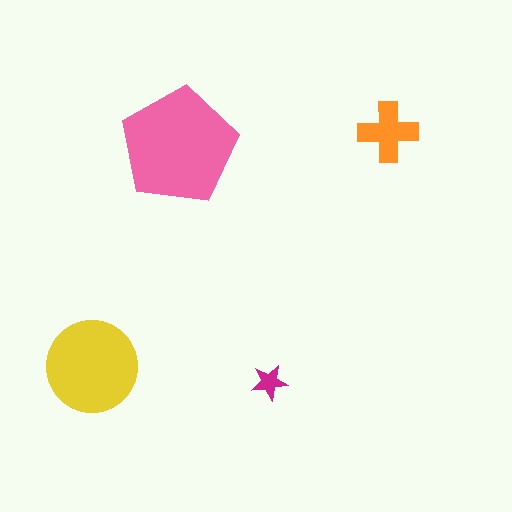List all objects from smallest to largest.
The magenta star, the orange cross, the yellow circle, the pink pentagon.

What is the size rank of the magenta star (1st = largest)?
4th.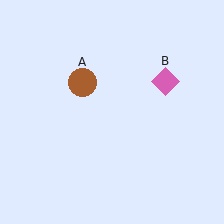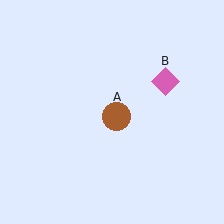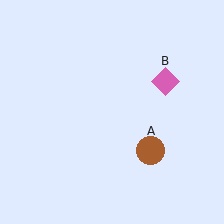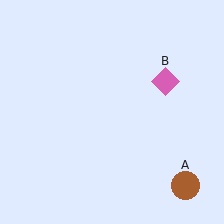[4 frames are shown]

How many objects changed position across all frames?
1 object changed position: brown circle (object A).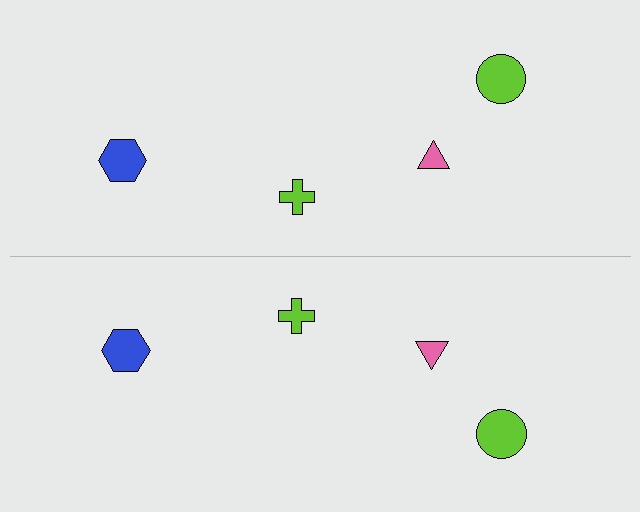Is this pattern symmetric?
Yes, this pattern has bilateral (reflection) symmetry.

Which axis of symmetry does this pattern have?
The pattern has a horizontal axis of symmetry running through the center of the image.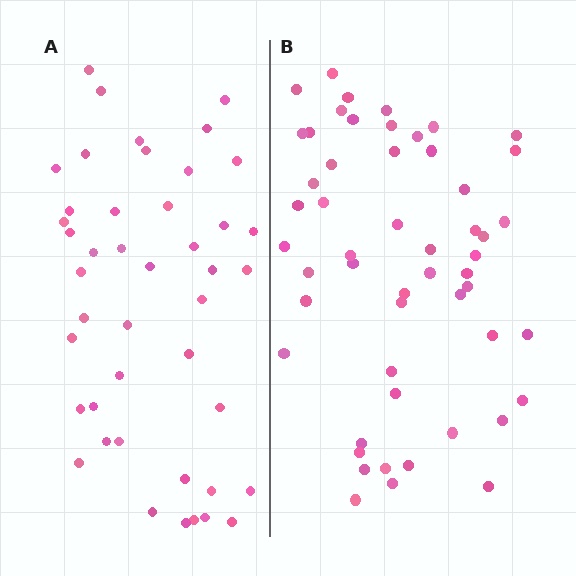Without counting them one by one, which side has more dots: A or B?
Region B (the right region) has more dots.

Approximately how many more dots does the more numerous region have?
Region B has roughly 8 or so more dots than region A.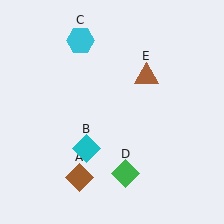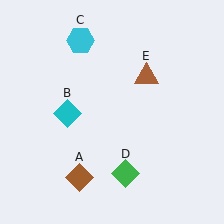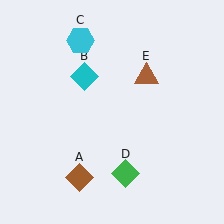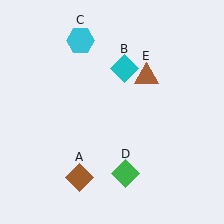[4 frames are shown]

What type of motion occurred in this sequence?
The cyan diamond (object B) rotated clockwise around the center of the scene.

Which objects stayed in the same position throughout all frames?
Brown diamond (object A) and cyan hexagon (object C) and green diamond (object D) and brown triangle (object E) remained stationary.